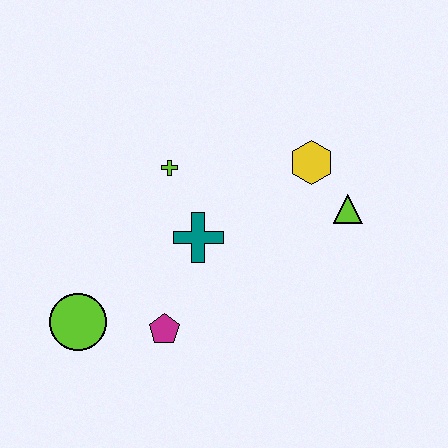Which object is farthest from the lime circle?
The lime triangle is farthest from the lime circle.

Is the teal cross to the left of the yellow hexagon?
Yes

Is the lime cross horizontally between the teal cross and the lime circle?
Yes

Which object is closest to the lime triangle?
The yellow hexagon is closest to the lime triangle.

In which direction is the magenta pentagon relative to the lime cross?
The magenta pentagon is below the lime cross.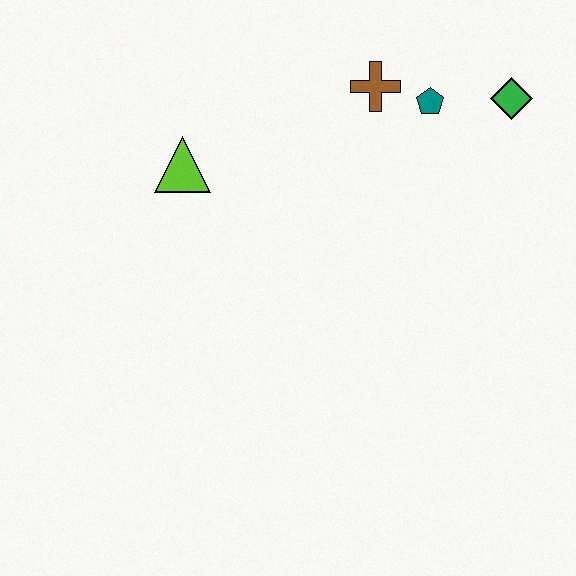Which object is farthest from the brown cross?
The lime triangle is farthest from the brown cross.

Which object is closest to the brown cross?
The teal pentagon is closest to the brown cross.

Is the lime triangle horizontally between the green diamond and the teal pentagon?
No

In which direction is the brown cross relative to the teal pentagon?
The brown cross is to the left of the teal pentagon.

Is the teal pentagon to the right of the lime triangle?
Yes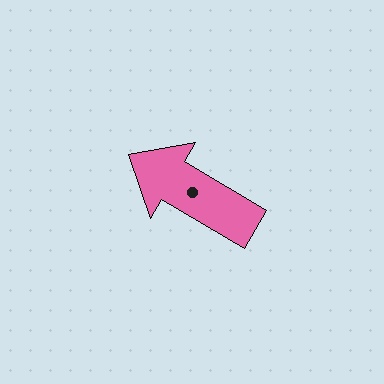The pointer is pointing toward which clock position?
Roughly 10 o'clock.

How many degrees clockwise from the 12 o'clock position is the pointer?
Approximately 300 degrees.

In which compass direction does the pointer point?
Northwest.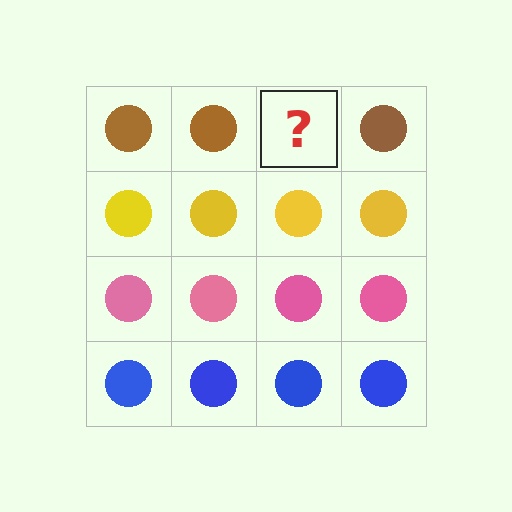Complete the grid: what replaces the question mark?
The question mark should be replaced with a brown circle.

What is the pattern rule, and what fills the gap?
The rule is that each row has a consistent color. The gap should be filled with a brown circle.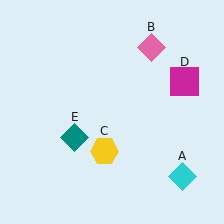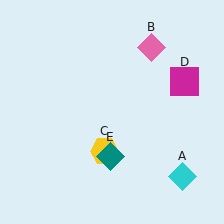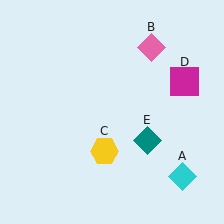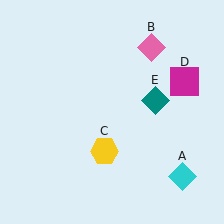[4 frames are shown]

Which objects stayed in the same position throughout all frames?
Cyan diamond (object A) and pink diamond (object B) and yellow hexagon (object C) and magenta square (object D) remained stationary.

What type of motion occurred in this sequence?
The teal diamond (object E) rotated counterclockwise around the center of the scene.